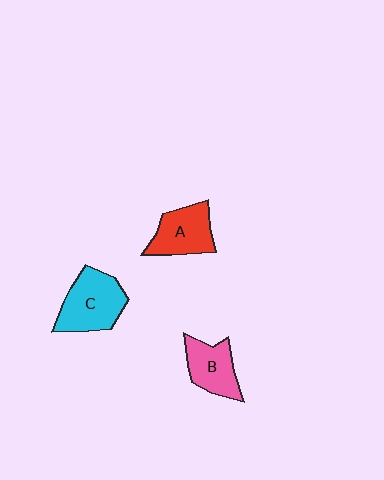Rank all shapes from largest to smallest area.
From largest to smallest: C (cyan), A (red), B (pink).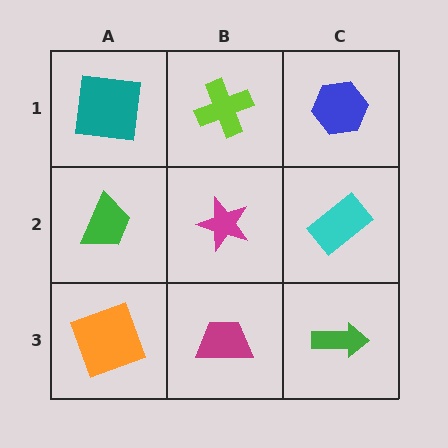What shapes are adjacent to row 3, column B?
A magenta star (row 2, column B), an orange square (row 3, column A), a green arrow (row 3, column C).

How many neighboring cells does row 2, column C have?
3.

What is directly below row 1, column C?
A cyan rectangle.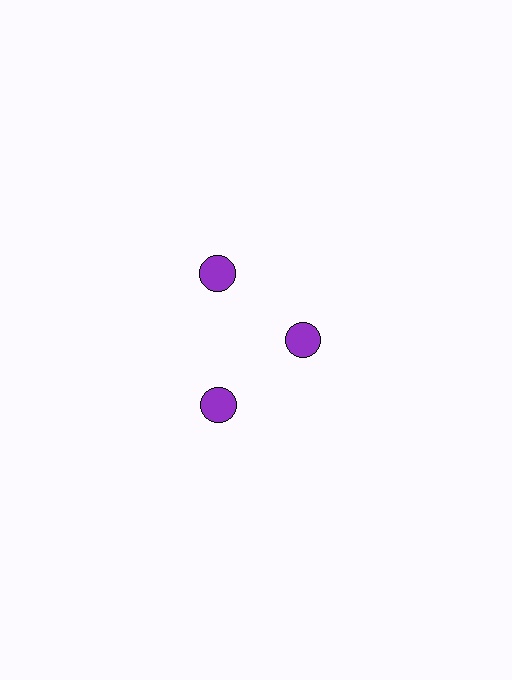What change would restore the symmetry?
The symmetry would be restored by moving it outward, back onto the ring so that all 3 circles sit at equal angles and equal distance from the center.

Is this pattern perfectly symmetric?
No. The 3 purple circles are arranged in a ring, but one element near the 3 o'clock position is pulled inward toward the center, breaking the 3-fold rotational symmetry.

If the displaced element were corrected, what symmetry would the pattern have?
It would have 3-fold rotational symmetry — the pattern would map onto itself every 120 degrees.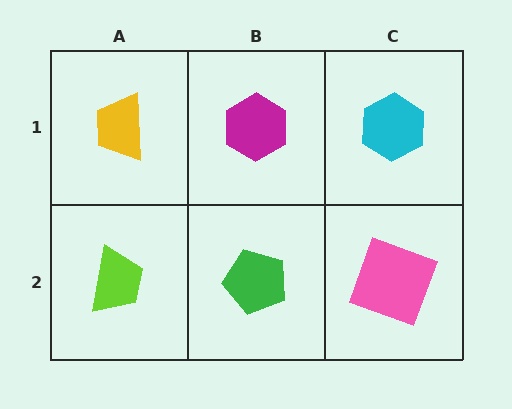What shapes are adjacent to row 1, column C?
A pink square (row 2, column C), a magenta hexagon (row 1, column B).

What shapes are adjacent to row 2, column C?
A cyan hexagon (row 1, column C), a green pentagon (row 2, column B).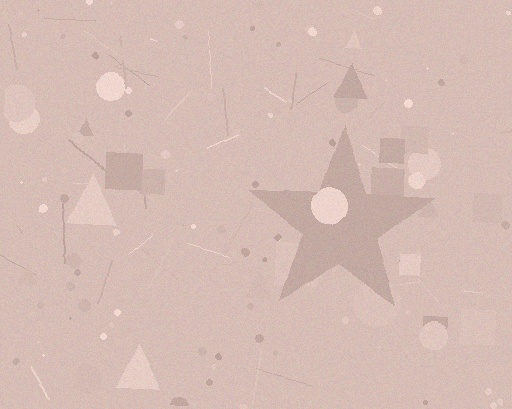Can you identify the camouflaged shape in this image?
The camouflaged shape is a star.